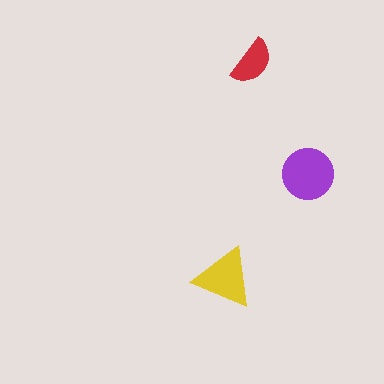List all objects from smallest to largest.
The red semicircle, the yellow triangle, the purple circle.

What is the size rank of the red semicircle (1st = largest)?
3rd.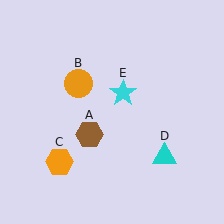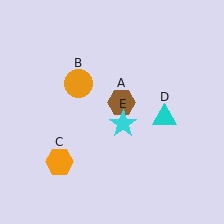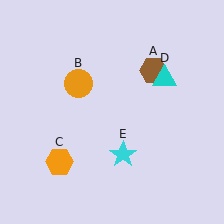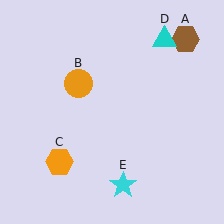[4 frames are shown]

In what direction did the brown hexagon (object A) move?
The brown hexagon (object A) moved up and to the right.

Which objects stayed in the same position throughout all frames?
Orange circle (object B) and orange hexagon (object C) remained stationary.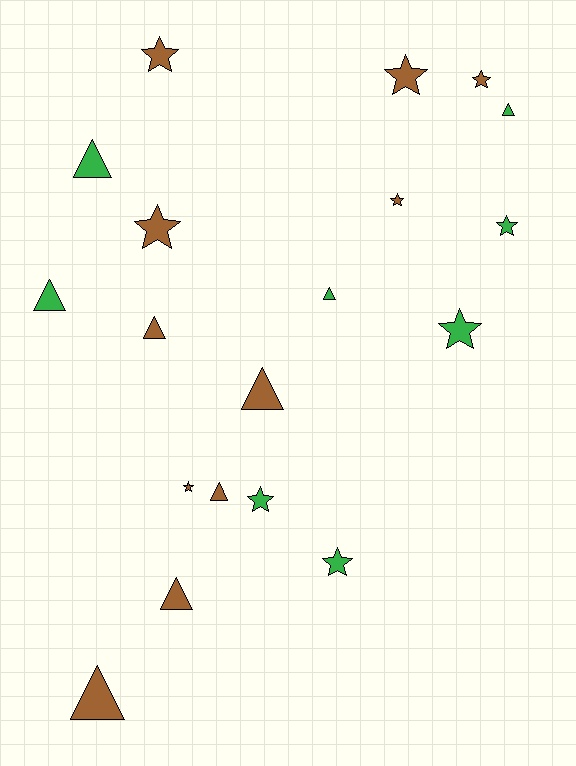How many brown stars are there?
There are 6 brown stars.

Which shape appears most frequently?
Star, with 10 objects.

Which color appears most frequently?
Brown, with 11 objects.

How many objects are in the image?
There are 19 objects.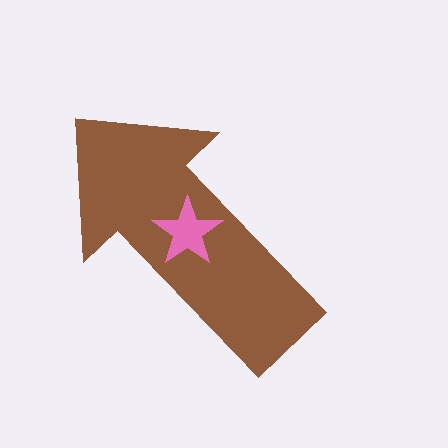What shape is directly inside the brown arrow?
The pink star.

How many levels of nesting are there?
2.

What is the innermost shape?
The pink star.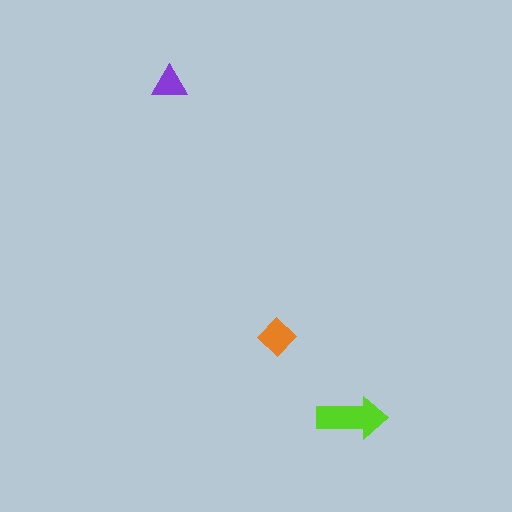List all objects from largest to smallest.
The lime arrow, the orange diamond, the purple triangle.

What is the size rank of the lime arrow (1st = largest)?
1st.